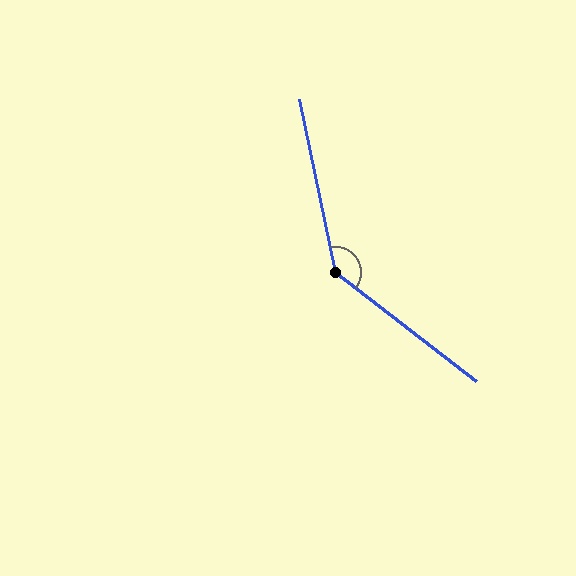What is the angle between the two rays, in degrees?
Approximately 140 degrees.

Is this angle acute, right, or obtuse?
It is obtuse.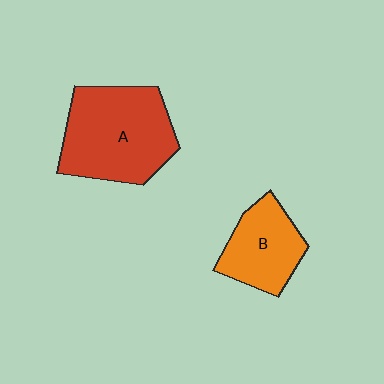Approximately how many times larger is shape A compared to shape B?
Approximately 1.7 times.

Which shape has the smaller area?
Shape B (orange).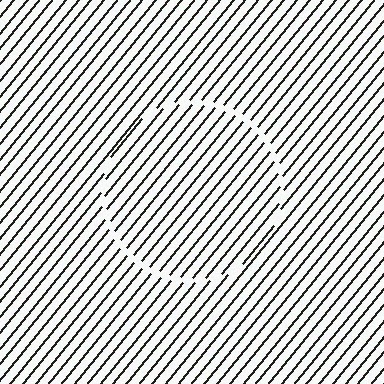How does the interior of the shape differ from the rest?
The interior of the shape contains the same grating, shifted by half a period — the contour is defined by the phase discontinuity where line-ends from the inner and outer gratings abut.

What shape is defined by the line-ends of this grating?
An illusory circle. The interior of the shape contains the same grating, shifted by half a period — the contour is defined by the phase discontinuity where line-ends from the inner and outer gratings abut.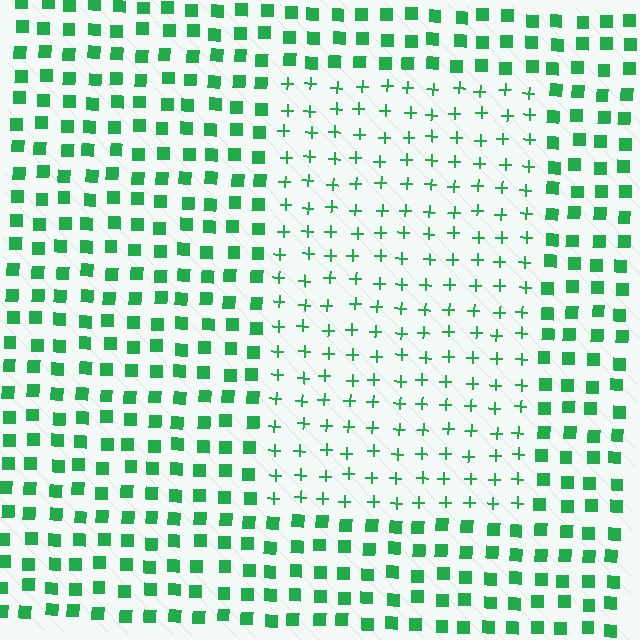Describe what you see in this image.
The image is filled with small green elements arranged in a uniform grid. A rectangle-shaped region contains plus signs, while the surrounding area contains squares. The boundary is defined purely by the change in element shape.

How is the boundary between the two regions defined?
The boundary is defined by a change in element shape: plus signs inside vs. squares outside. All elements share the same color and spacing.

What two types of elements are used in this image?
The image uses plus signs inside the rectangle region and squares outside it.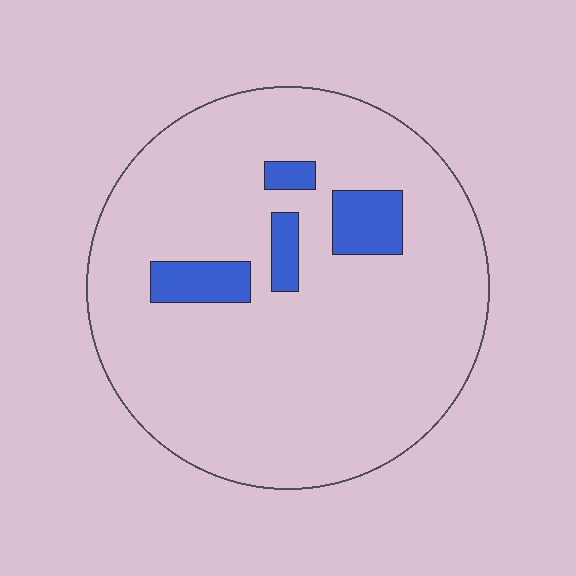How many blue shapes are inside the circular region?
4.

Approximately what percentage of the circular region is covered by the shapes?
Approximately 10%.